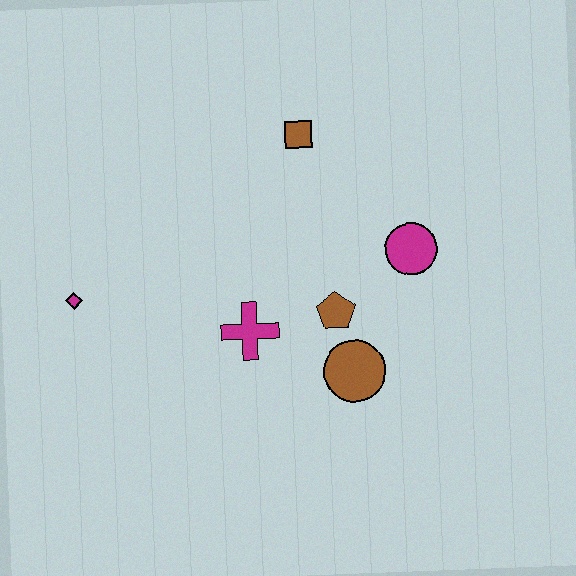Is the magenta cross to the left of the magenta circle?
Yes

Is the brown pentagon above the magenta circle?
No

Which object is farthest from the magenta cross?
The brown square is farthest from the magenta cross.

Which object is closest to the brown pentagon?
The brown circle is closest to the brown pentagon.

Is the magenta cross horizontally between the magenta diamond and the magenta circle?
Yes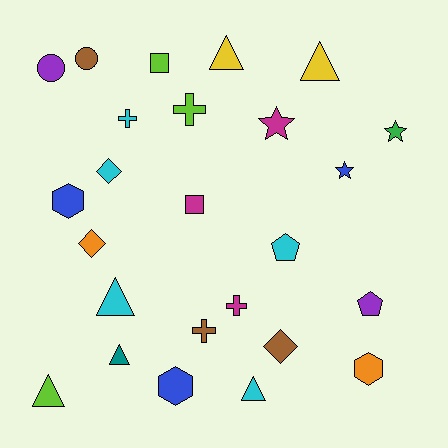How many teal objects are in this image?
There is 1 teal object.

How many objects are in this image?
There are 25 objects.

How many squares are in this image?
There are 2 squares.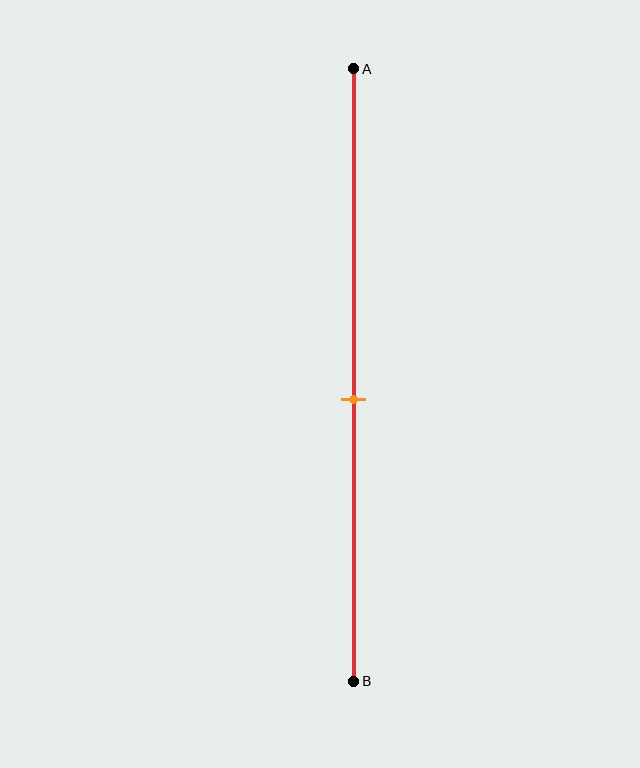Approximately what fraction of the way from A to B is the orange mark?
The orange mark is approximately 55% of the way from A to B.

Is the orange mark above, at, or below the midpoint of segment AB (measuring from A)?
The orange mark is below the midpoint of segment AB.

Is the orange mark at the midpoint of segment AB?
No, the mark is at about 55% from A, not at the 50% midpoint.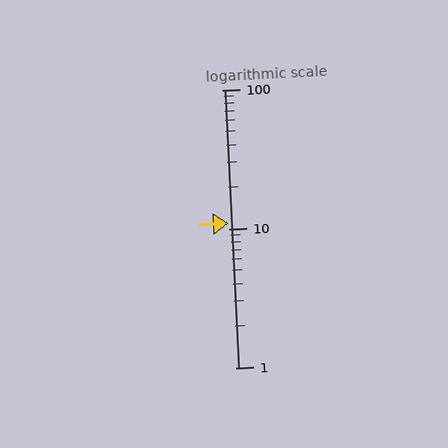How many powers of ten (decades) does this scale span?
The scale spans 2 decades, from 1 to 100.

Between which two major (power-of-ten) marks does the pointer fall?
The pointer is between 10 and 100.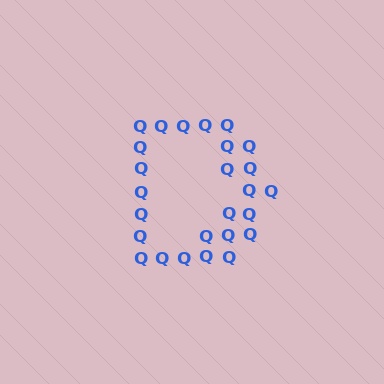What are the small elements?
The small elements are letter Q's.